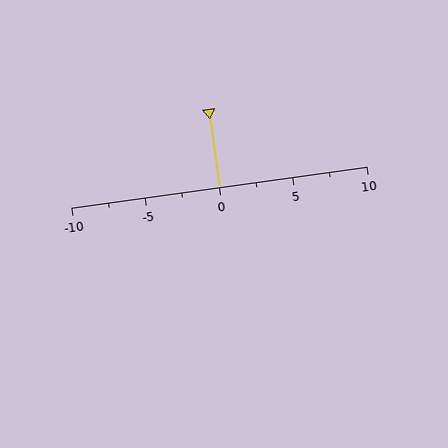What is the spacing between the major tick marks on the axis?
The major ticks are spaced 5 apart.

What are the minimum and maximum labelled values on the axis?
The axis runs from -10 to 10.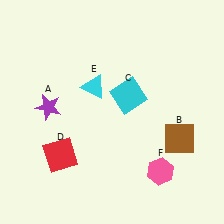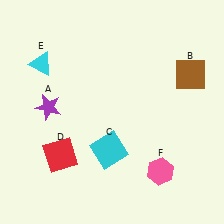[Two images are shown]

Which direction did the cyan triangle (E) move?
The cyan triangle (E) moved left.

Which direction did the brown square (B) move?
The brown square (B) moved up.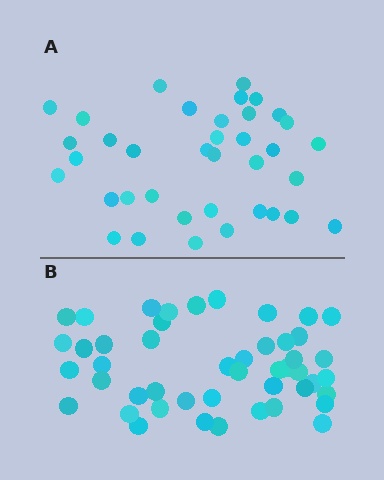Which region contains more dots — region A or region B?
Region B (the bottom region) has more dots.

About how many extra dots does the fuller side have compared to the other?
Region B has roughly 10 or so more dots than region A.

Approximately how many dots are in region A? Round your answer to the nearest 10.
About 40 dots. (The exact count is 37, which rounds to 40.)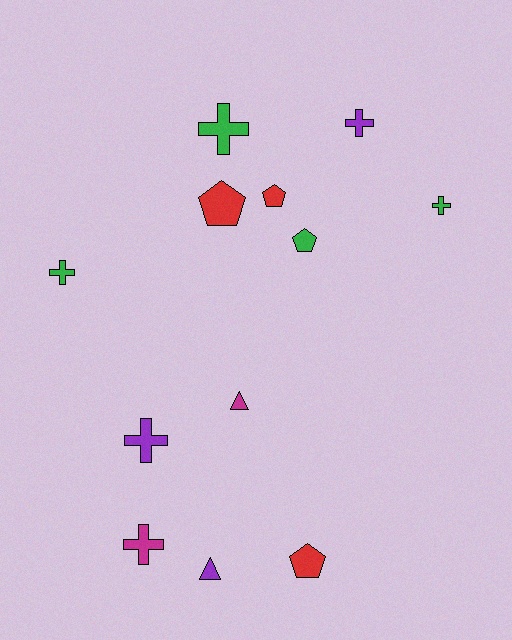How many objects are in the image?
There are 12 objects.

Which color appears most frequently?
Green, with 4 objects.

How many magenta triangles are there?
There is 1 magenta triangle.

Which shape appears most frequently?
Cross, with 6 objects.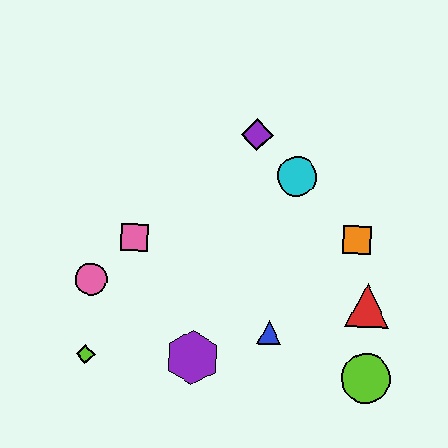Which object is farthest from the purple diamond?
The lime diamond is farthest from the purple diamond.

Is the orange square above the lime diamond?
Yes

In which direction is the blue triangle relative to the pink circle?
The blue triangle is to the right of the pink circle.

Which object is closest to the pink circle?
The pink square is closest to the pink circle.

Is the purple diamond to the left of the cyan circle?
Yes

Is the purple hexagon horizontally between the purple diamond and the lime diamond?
Yes